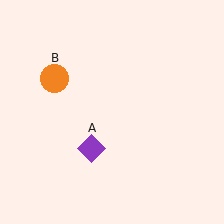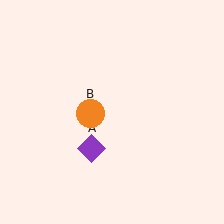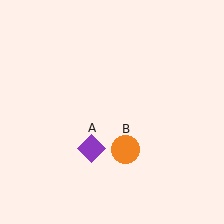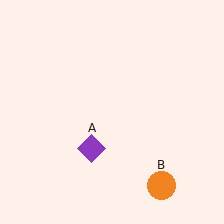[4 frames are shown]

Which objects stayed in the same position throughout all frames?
Purple diamond (object A) remained stationary.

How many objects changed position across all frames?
1 object changed position: orange circle (object B).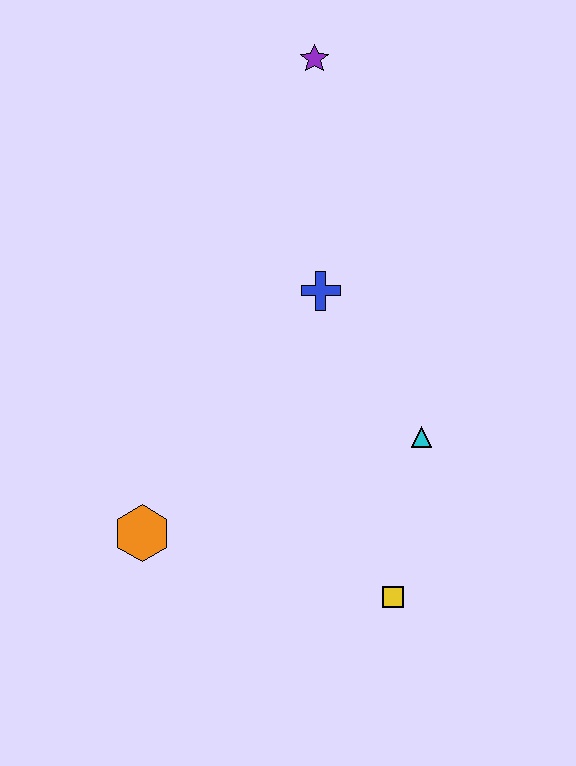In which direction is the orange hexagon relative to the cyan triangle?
The orange hexagon is to the left of the cyan triangle.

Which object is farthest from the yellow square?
The purple star is farthest from the yellow square.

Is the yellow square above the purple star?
No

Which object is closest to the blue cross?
The cyan triangle is closest to the blue cross.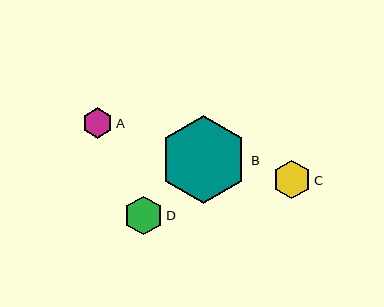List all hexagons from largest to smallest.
From largest to smallest: B, D, C, A.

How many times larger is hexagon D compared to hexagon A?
Hexagon D is approximately 1.3 times the size of hexagon A.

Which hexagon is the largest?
Hexagon B is the largest with a size of approximately 88 pixels.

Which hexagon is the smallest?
Hexagon A is the smallest with a size of approximately 30 pixels.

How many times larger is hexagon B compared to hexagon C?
Hexagon B is approximately 2.3 times the size of hexagon C.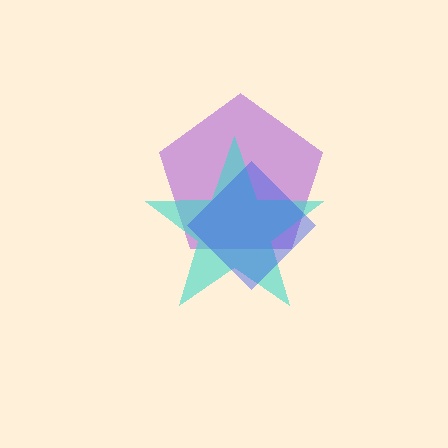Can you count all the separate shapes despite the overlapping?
Yes, there are 3 separate shapes.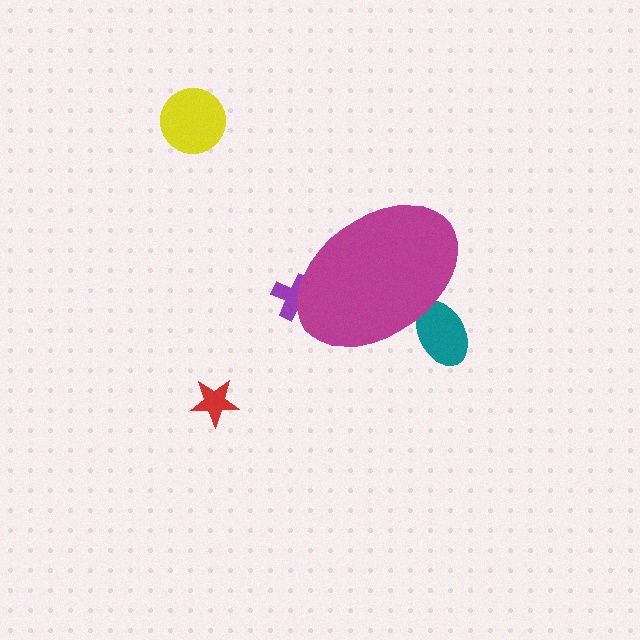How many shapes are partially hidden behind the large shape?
2 shapes are partially hidden.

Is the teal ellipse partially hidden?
Yes, the teal ellipse is partially hidden behind the magenta ellipse.